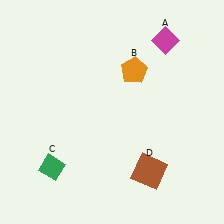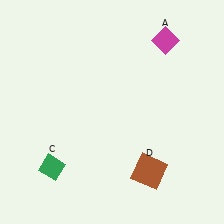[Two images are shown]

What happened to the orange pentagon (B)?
The orange pentagon (B) was removed in Image 2. It was in the top-right area of Image 1.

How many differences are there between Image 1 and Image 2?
There is 1 difference between the two images.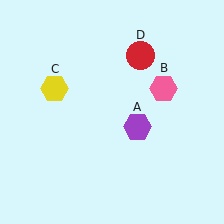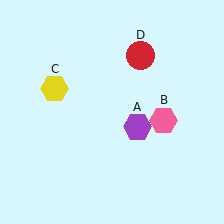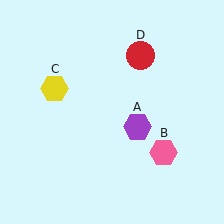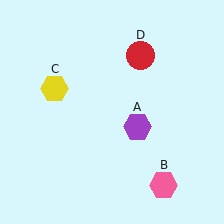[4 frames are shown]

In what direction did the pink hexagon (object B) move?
The pink hexagon (object B) moved down.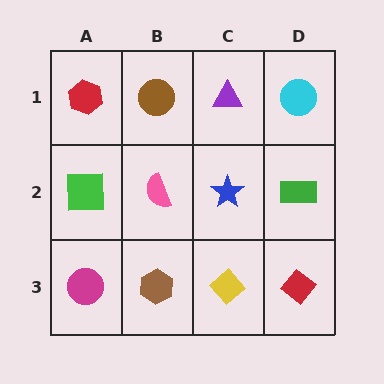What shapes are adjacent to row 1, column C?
A blue star (row 2, column C), a brown circle (row 1, column B), a cyan circle (row 1, column D).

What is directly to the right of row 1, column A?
A brown circle.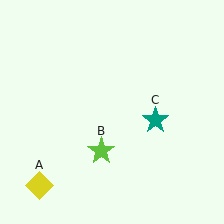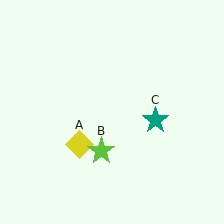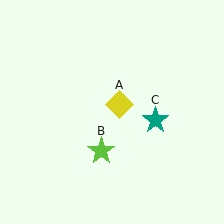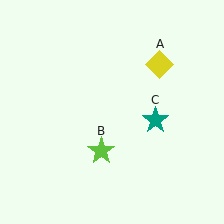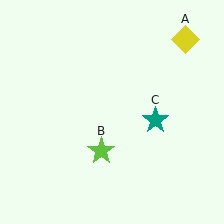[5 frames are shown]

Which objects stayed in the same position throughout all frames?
Lime star (object B) and teal star (object C) remained stationary.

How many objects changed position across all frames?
1 object changed position: yellow diamond (object A).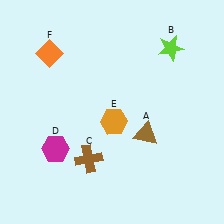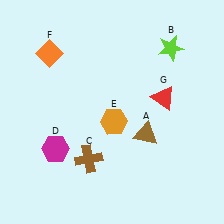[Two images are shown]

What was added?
A red triangle (G) was added in Image 2.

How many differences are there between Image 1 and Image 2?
There is 1 difference between the two images.